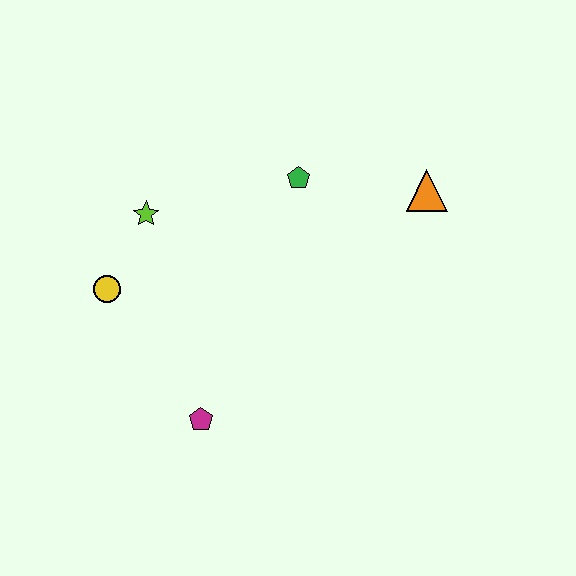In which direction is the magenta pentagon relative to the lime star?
The magenta pentagon is below the lime star.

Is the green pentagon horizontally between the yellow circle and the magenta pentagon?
No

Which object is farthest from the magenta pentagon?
The orange triangle is farthest from the magenta pentagon.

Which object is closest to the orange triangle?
The green pentagon is closest to the orange triangle.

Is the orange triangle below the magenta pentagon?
No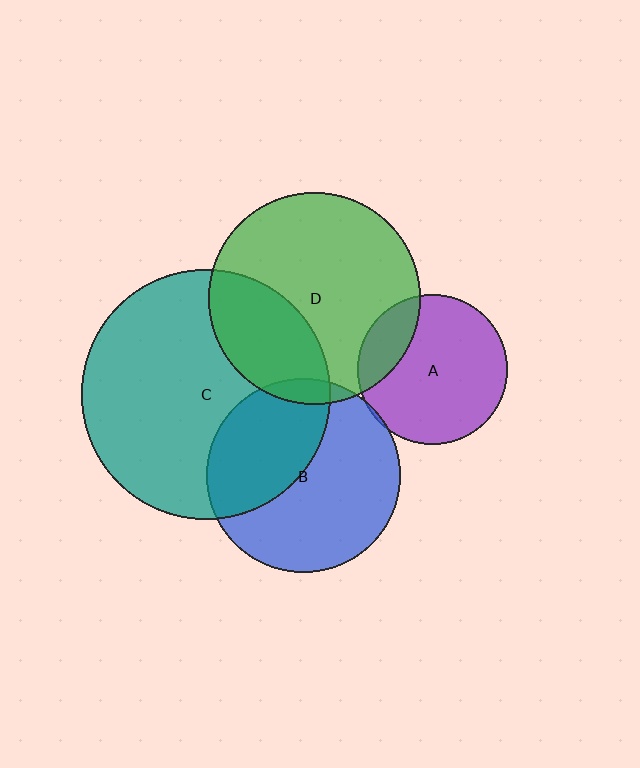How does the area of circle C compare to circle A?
Approximately 2.8 times.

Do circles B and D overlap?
Yes.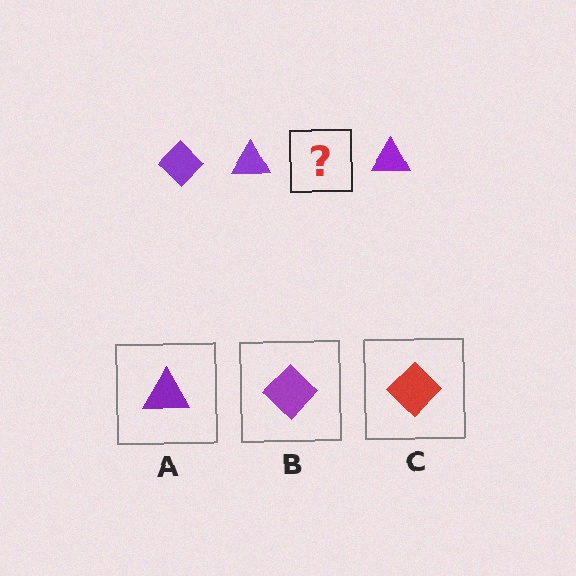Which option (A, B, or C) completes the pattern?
B.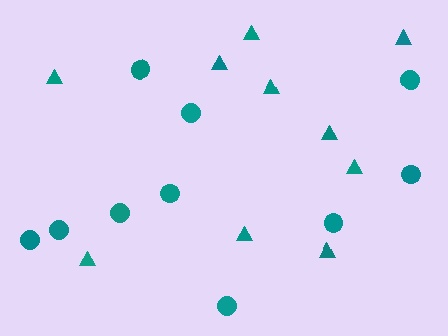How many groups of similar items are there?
There are 2 groups: one group of triangles (10) and one group of circles (10).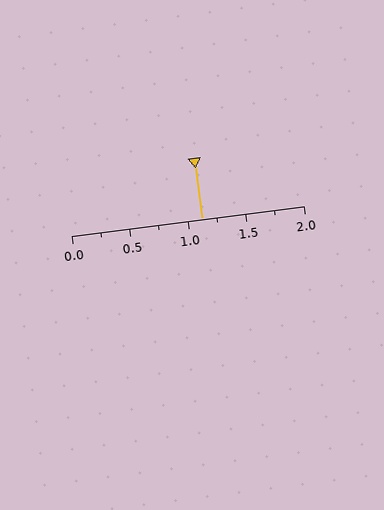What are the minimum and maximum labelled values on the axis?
The axis runs from 0.0 to 2.0.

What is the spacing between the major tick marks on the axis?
The major ticks are spaced 0.5 apart.